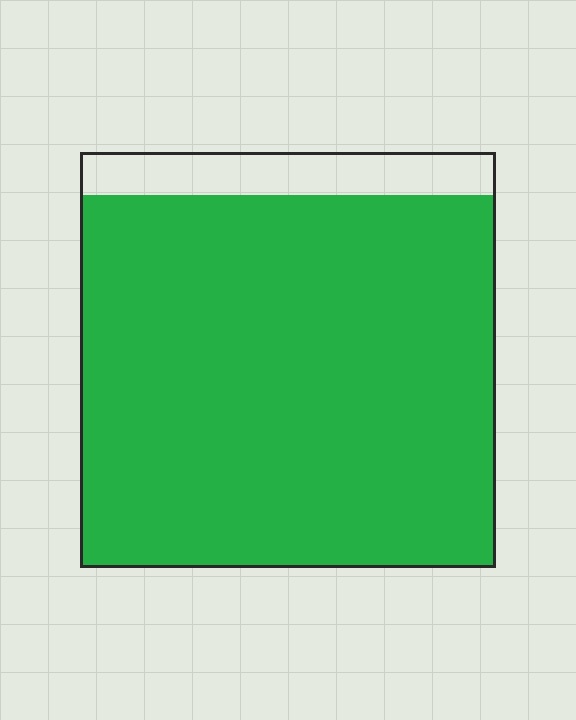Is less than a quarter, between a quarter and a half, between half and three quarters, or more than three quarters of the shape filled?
More than three quarters.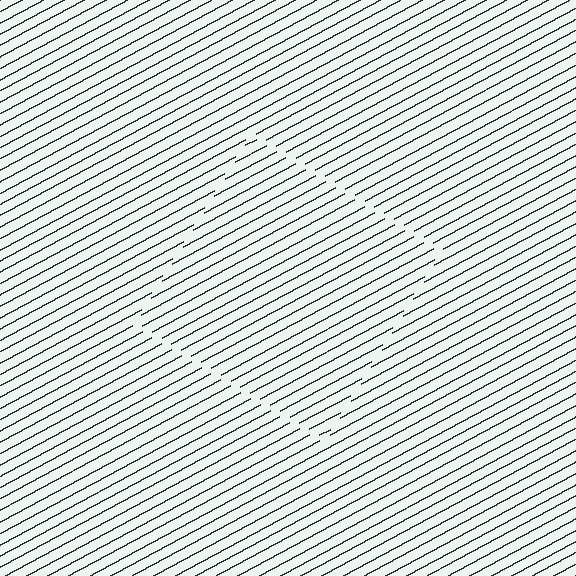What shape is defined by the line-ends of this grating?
An illusory square. The interior of the shape contains the same grating, shifted by half a period — the contour is defined by the phase discontinuity where line-ends from the inner and outer gratings abut.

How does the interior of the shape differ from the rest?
The interior of the shape contains the same grating, shifted by half a period — the contour is defined by the phase discontinuity where line-ends from the inner and outer gratings abut.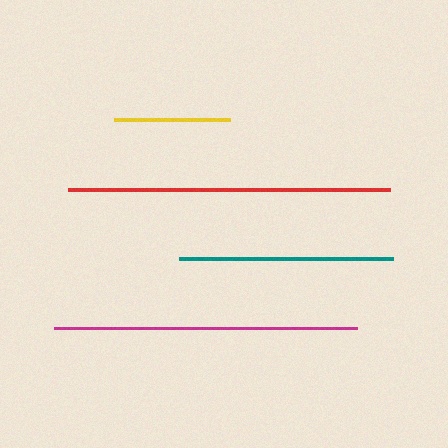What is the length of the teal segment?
The teal segment is approximately 214 pixels long.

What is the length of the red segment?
The red segment is approximately 322 pixels long.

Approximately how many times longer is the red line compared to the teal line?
The red line is approximately 1.5 times the length of the teal line.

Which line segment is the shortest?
The yellow line is the shortest at approximately 117 pixels.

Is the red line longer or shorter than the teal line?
The red line is longer than the teal line.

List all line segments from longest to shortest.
From longest to shortest: red, magenta, teal, yellow.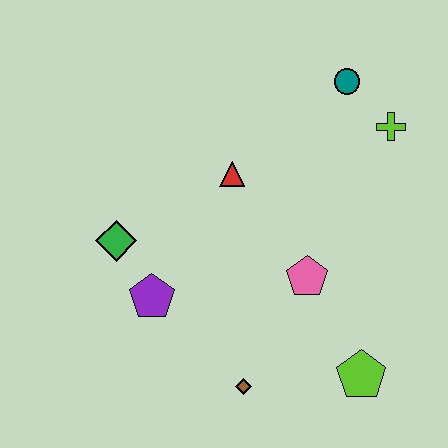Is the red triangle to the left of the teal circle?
Yes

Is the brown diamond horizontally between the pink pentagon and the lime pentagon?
No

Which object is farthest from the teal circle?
The brown diamond is farthest from the teal circle.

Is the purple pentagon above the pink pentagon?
No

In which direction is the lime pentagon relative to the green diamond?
The lime pentagon is to the right of the green diamond.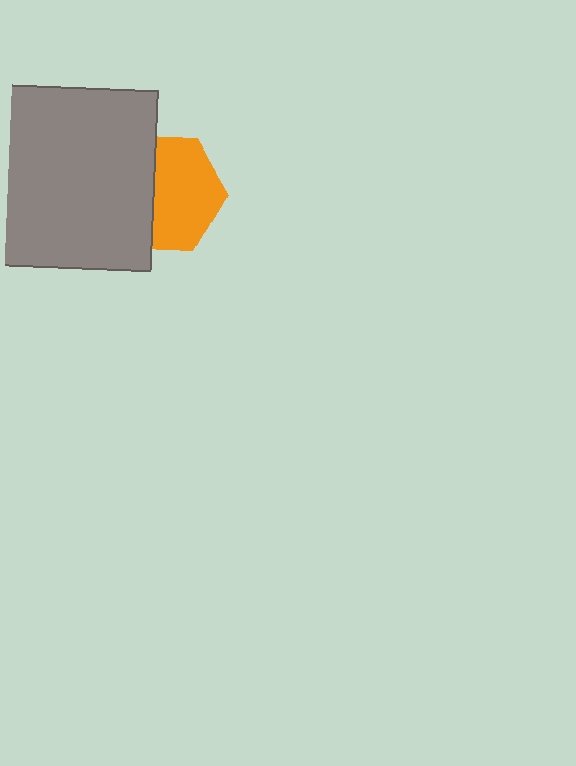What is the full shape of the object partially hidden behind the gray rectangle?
The partially hidden object is an orange hexagon.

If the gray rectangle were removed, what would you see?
You would see the complete orange hexagon.